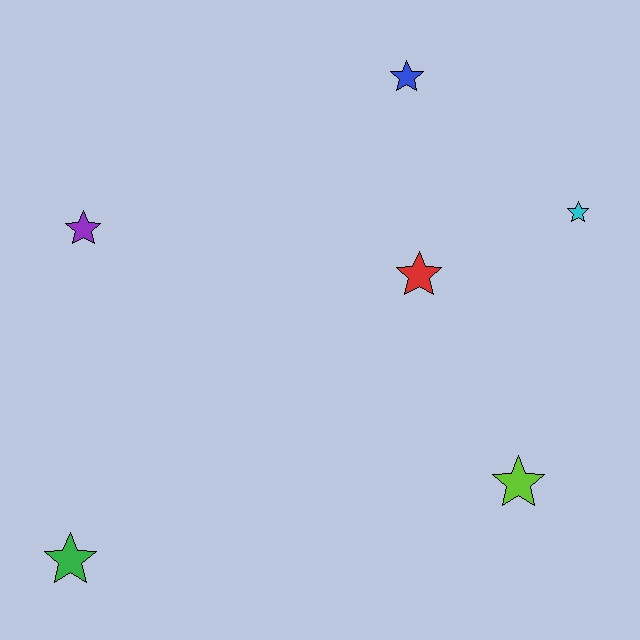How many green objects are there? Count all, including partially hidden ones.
There is 1 green object.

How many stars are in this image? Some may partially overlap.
There are 6 stars.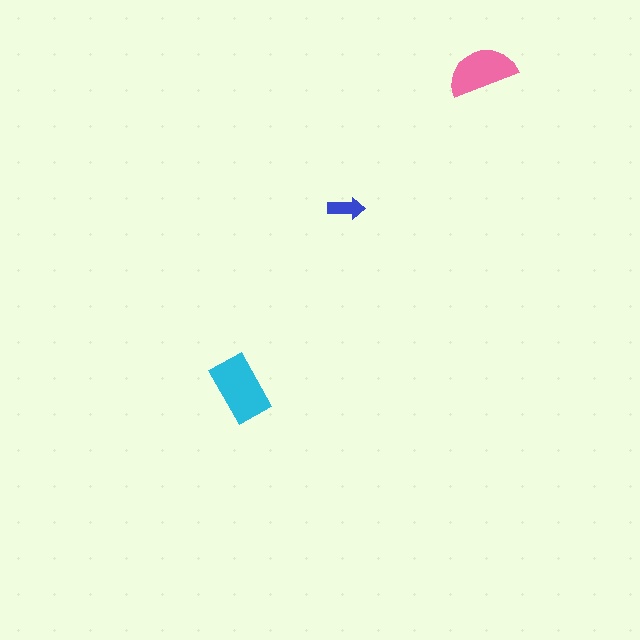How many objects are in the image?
There are 3 objects in the image.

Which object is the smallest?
The blue arrow.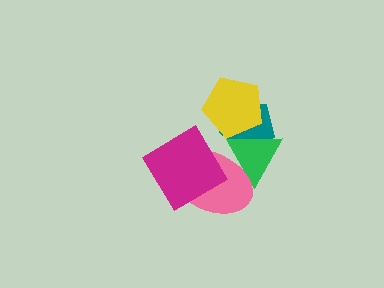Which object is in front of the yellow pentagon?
The green triangle is in front of the yellow pentagon.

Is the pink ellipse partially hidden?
Yes, it is partially covered by another shape.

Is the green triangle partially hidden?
Yes, it is partially covered by another shape.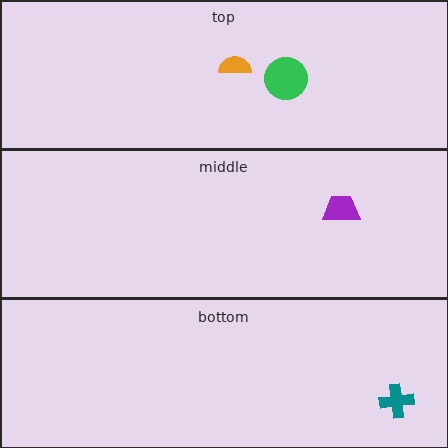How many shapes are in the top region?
2.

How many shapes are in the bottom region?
1.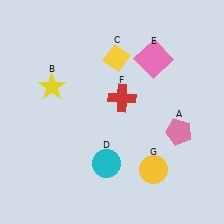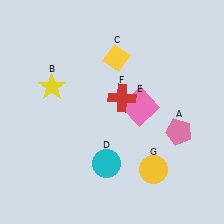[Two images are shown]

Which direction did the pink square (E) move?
The pink square (E) moved down.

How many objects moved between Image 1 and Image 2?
1 object moved between the two images.